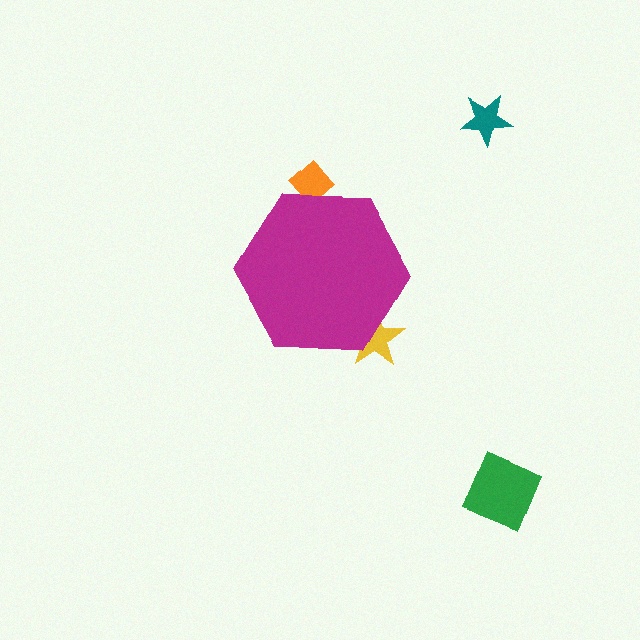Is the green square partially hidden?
No, the green square is fully visible.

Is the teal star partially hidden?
No, the teal star is fully visible.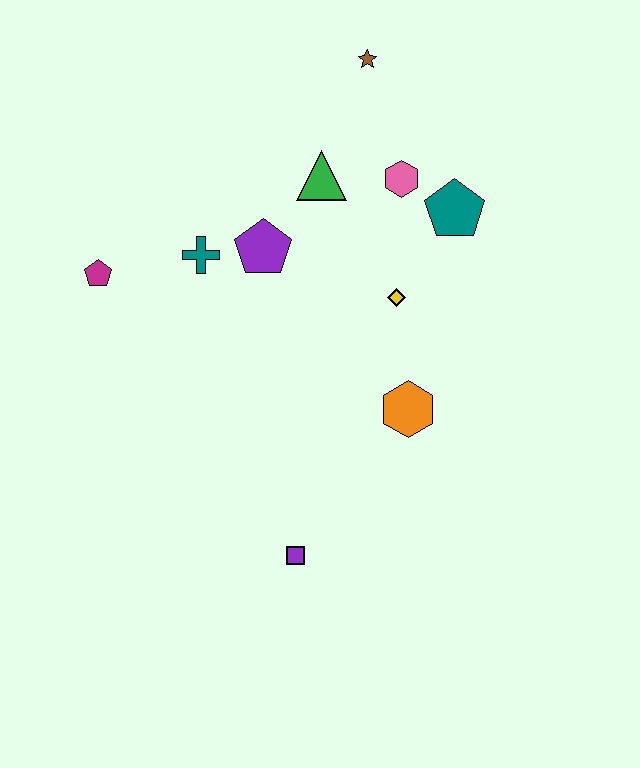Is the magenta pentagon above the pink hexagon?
No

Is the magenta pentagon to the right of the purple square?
No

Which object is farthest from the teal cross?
The purple square is farthest from the teal cross.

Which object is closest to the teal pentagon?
The pink hexagon is closest to the teal pentagon.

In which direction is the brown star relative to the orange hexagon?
The brown star is above the orange hexagon.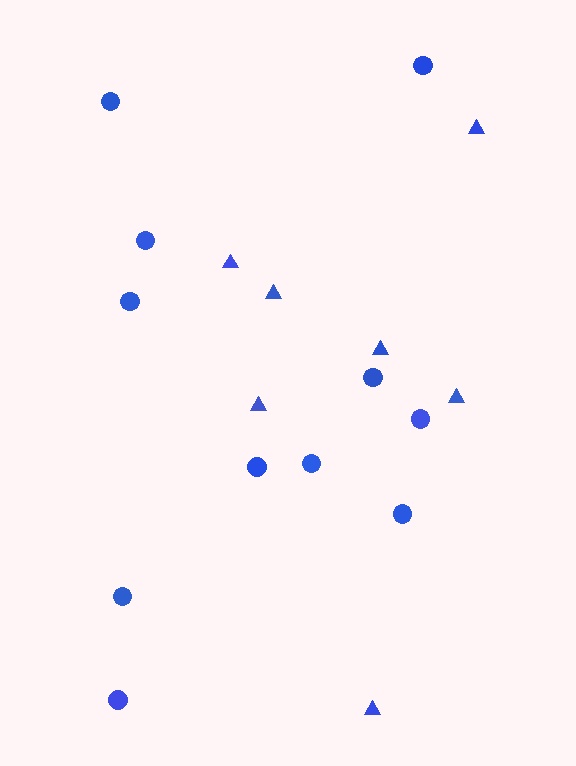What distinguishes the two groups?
There are 2 groups: one group of circles (11) and one group of triangles (7).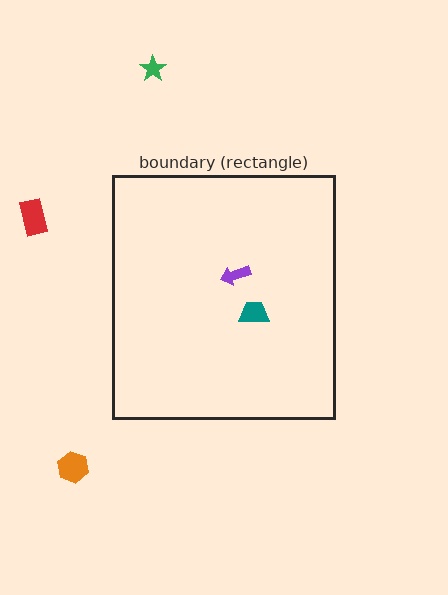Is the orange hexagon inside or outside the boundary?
Outside.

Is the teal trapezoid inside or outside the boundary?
Inside.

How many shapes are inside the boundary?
2 inside, 3 outside.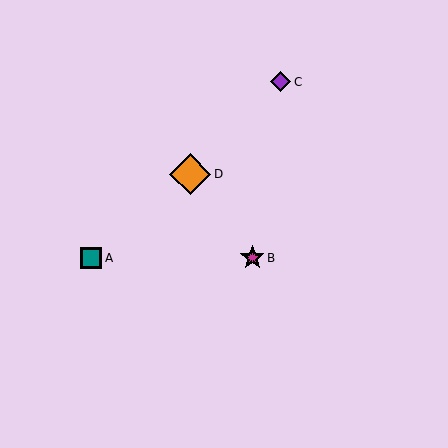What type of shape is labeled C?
Shape C is a purple diamond.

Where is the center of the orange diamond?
The center of the orange diamond is at (190, 174).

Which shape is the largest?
The orange diamond (labeled D) is the largest.